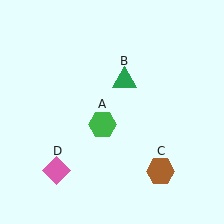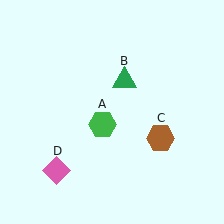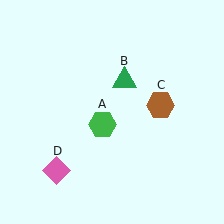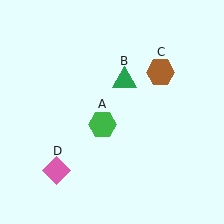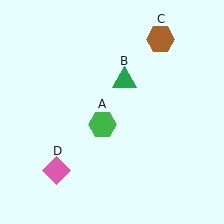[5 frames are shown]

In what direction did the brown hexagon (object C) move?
The brown hexagon (object C) moved up.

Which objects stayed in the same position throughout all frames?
Green hexagon (object A) and green triangle (object B) and pink diamond (object D) remained stationary.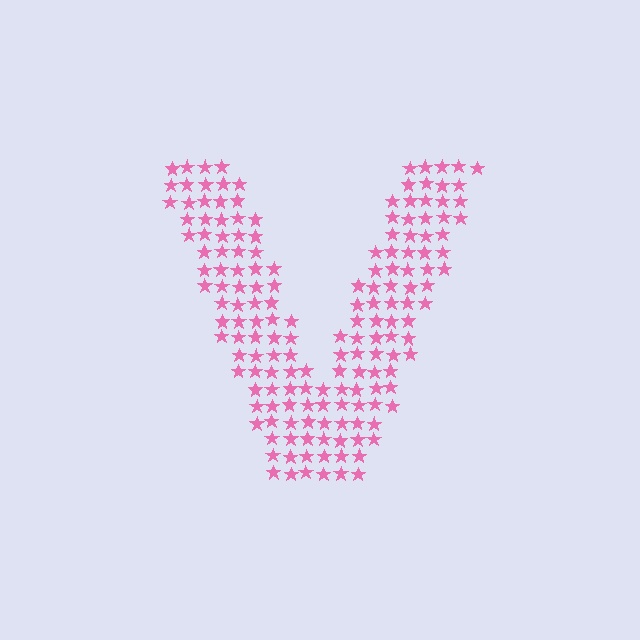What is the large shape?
The large shape is the letter V.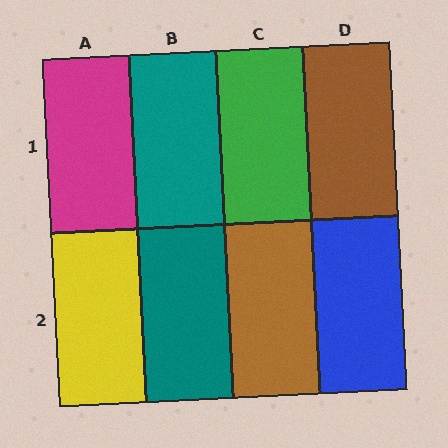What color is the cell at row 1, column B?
Teal.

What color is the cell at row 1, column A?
Magenta.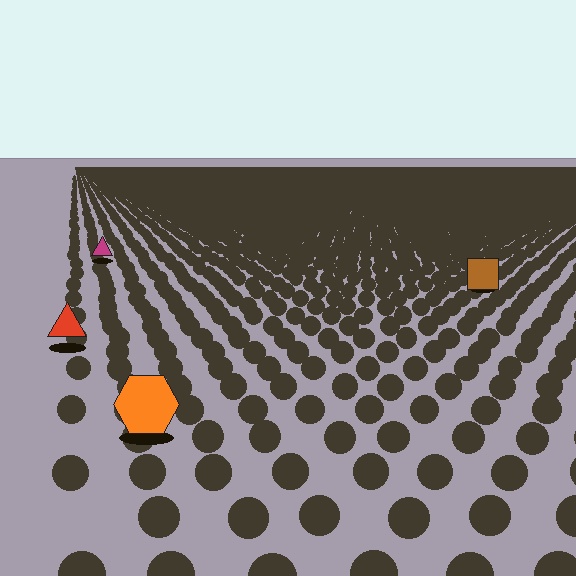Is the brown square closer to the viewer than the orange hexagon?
No. The orange hexagon is closer — you can tell from the texture gradient: the ground texture is coarser near it.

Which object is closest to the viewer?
The orange hexagon is closest. The texture marks near it are larger and more spread out.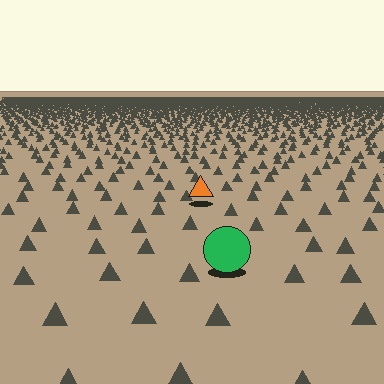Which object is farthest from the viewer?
The orange triangle is farthest from the viewer. It appears smaller and the ground texture around it is denser.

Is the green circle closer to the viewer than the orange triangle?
Yes. The green circle is closer — you can tell from the texture gradient: the ground texture is coarser near it.